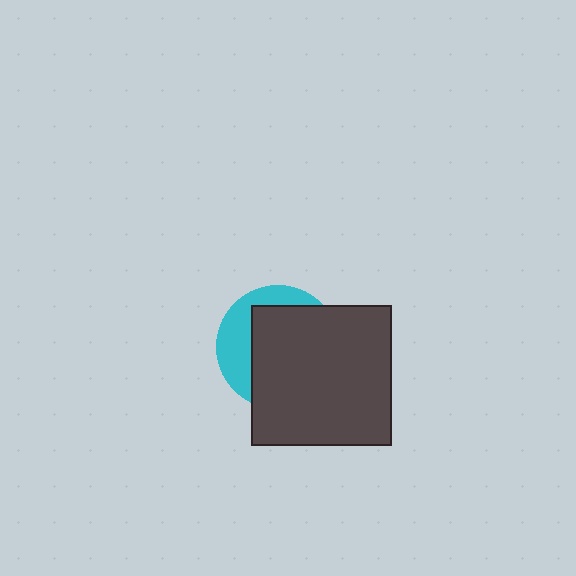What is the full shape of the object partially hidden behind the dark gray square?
The partially hidden object is a cyan circle.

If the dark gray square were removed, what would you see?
You would see the complete cyan circle.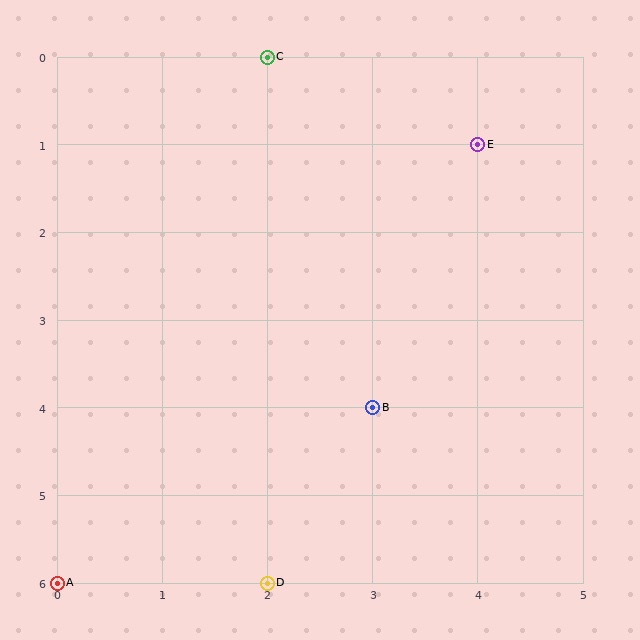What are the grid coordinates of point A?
Point A is at grid coordinates (0, 6).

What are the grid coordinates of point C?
Point C is at grid coordinates (2, 0).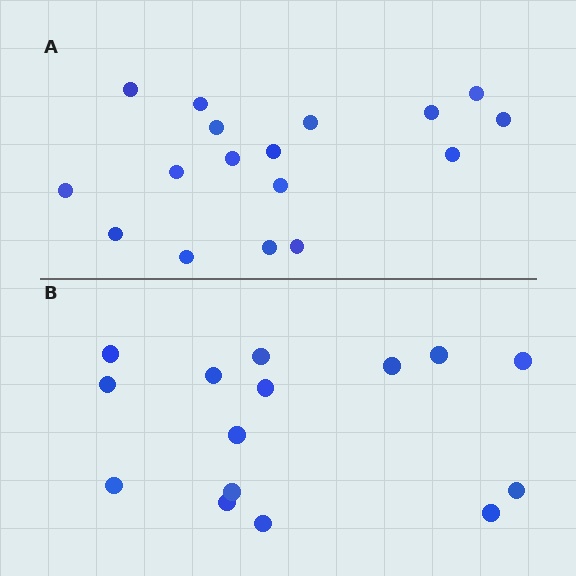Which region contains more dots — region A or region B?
Region A (the top region) has more dots.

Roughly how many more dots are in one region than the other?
Region A has just a few more — roughly 2 or 3 more dots than region B.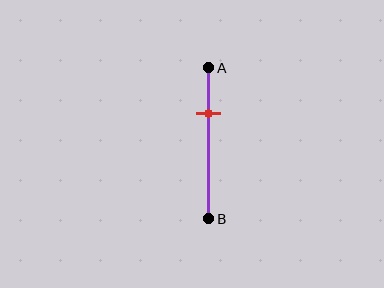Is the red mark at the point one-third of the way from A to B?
Yes, the mark is approximately at the one-third point.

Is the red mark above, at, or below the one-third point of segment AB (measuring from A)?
The red mark is approximately at the one-third point of segment AB.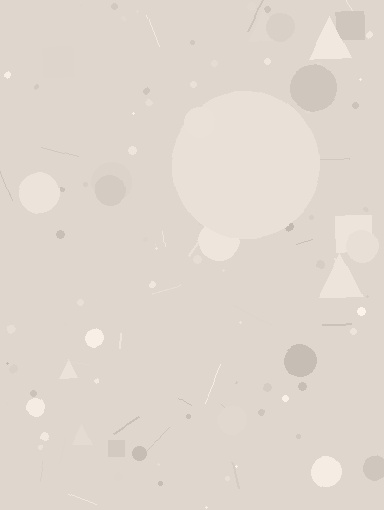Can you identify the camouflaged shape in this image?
The camouflaged shape is a circle.